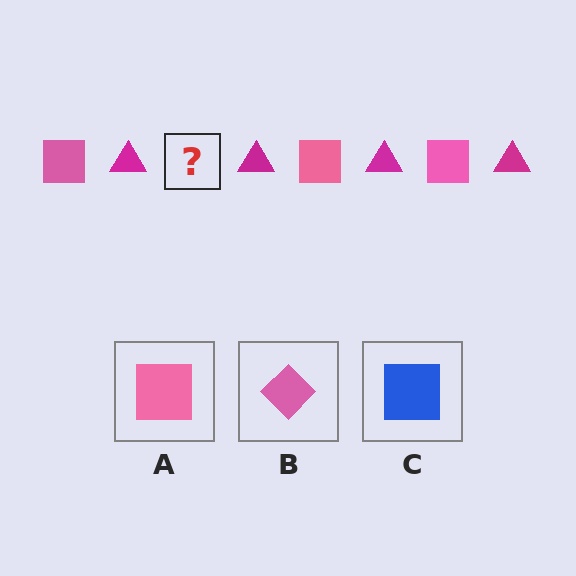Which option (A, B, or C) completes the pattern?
A.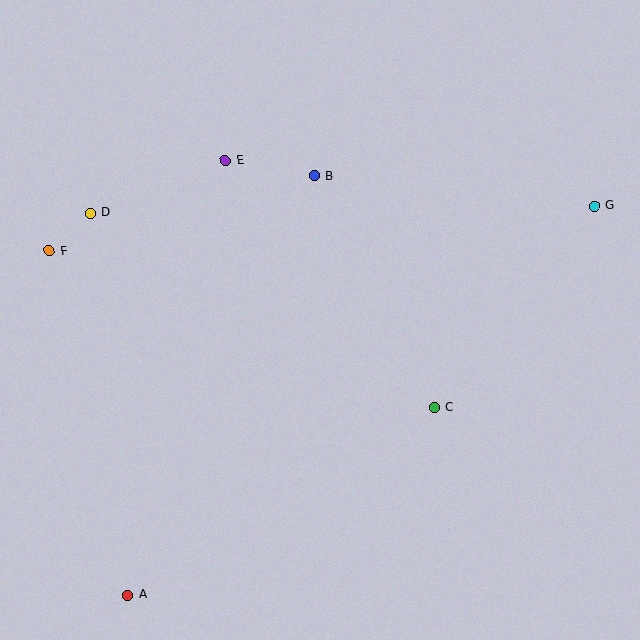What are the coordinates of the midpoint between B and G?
The midpoint between B and G is at (455, 191).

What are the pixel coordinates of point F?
Point F is at (49, 251).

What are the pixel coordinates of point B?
Point B is at (315, 176).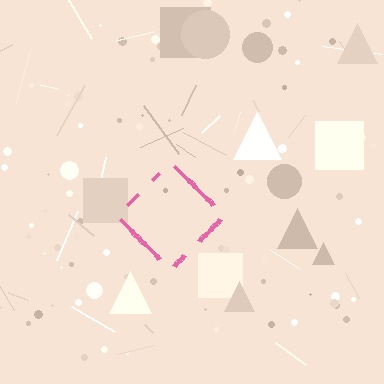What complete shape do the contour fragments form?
The contour fragments form a diamond.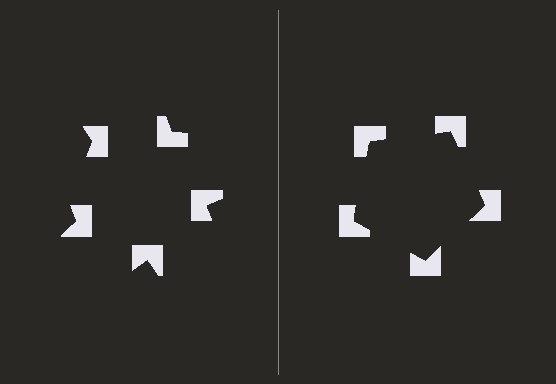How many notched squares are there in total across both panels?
10 — 5 on each side.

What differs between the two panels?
The notched squares are positioned identically on both sides; only the wedge orientations differ. On the right they align to a pentagon; on the left they are misaligned.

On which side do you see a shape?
An illusory pentagon appears on the right side. On the left side the wedge cuts are rotated, so no coherent shape forms.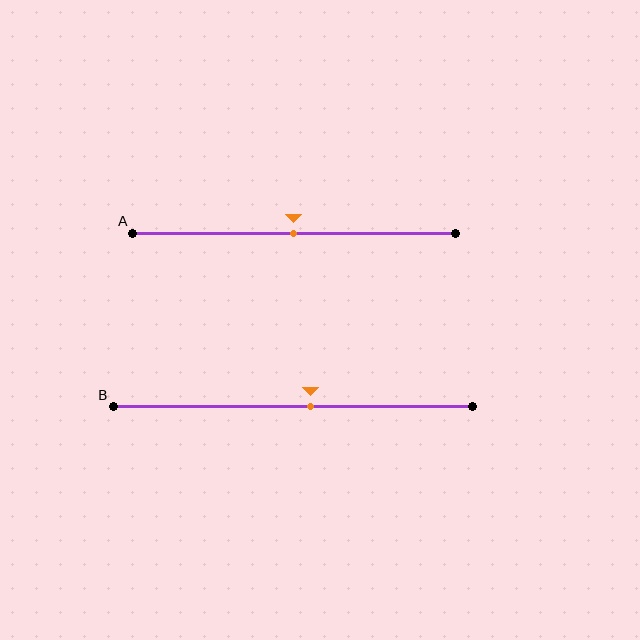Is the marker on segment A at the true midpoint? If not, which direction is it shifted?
Yes, the marker on segment A is at the true midpoint.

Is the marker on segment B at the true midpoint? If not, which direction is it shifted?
No, the marker on segment B is shifted to the right by about 5% of the segment length.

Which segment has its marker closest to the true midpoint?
Segment A has its marker closest to the true midpoint.